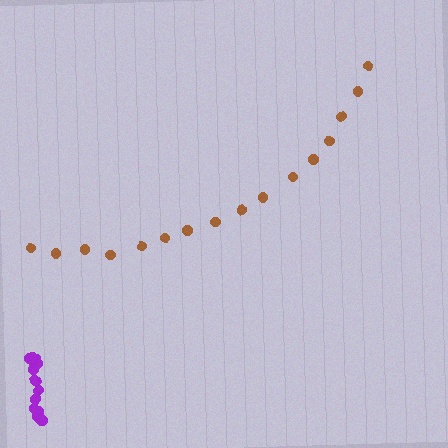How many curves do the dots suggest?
There are 2 distinct paths.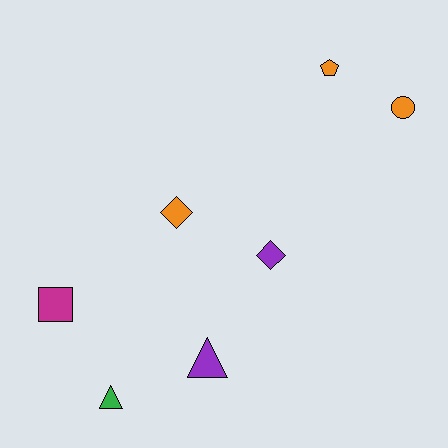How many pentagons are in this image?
There is 1 pentagon.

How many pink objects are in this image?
There are no pink objects.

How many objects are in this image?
There are 7 objects.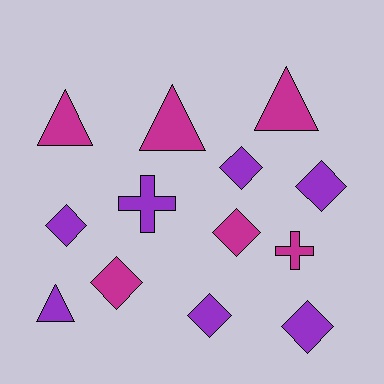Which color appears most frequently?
Purple, with 7 objects.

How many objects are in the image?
There are 13 objects.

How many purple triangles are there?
There is 1 purple triangle.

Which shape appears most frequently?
Diamond, with 7 objects.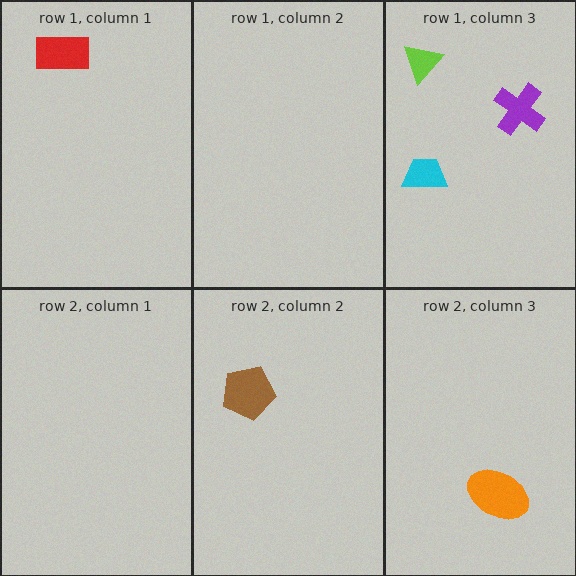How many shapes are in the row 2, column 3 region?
1.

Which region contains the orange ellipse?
The row 2, column 3 region.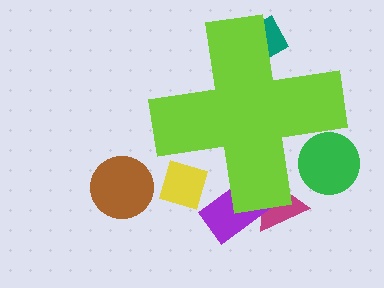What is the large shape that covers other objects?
A lime cross.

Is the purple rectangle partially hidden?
Yes, the purple rectangle is partially hidden behind the lime cross.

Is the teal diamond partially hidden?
Yes, the teal diamond is partially hidden behind the lime cross.